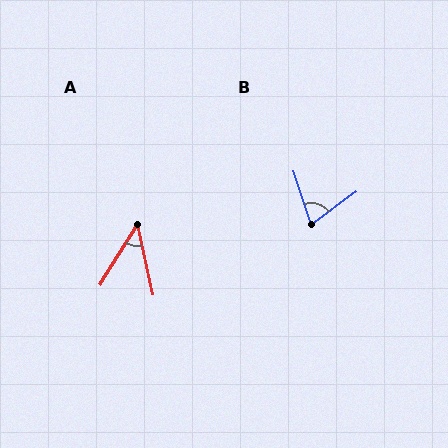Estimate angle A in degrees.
Approximately 44 degrees.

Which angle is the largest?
B, at approximately 72 degrees.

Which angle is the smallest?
A, at approximately 44 degrees.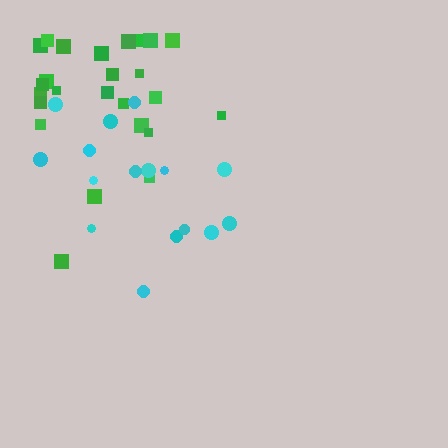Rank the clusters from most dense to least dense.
green, cyan.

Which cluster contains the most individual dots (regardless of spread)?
Green (29).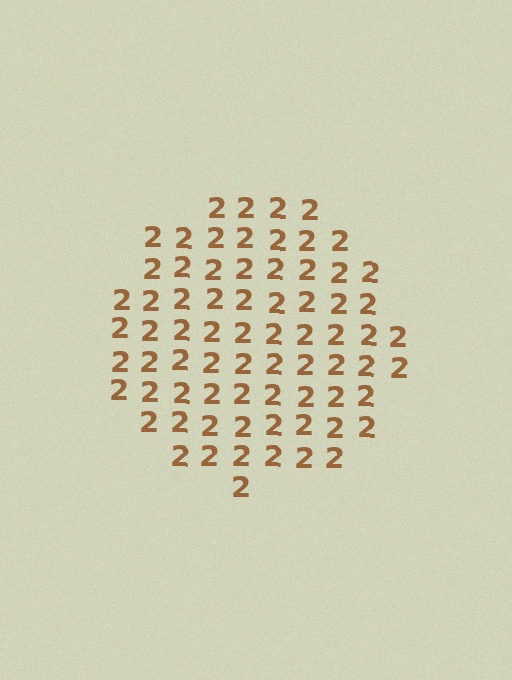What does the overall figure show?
The overall figure shows a circle.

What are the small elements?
The small elements are digit 2's.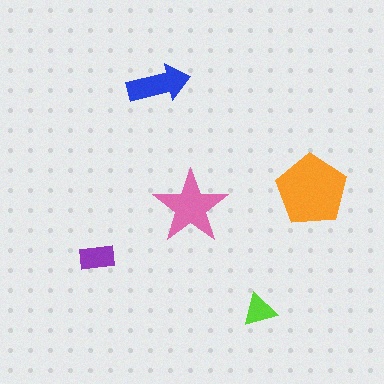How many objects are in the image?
There are 5 objects in the image.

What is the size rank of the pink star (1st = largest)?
2nd.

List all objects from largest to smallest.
The orange pentagon, the pink star, the blue arrow, the purple rectangle, the lime triangle.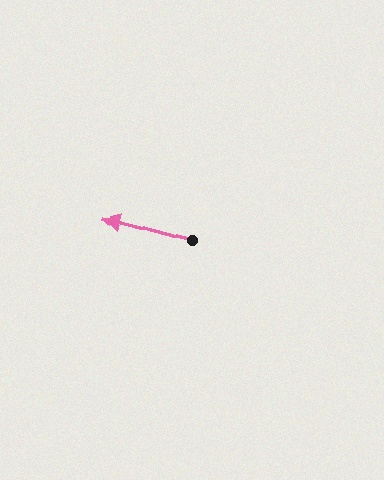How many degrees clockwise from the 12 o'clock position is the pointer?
Approximately 285 degrees.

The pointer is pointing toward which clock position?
Roughly 10 o'clock.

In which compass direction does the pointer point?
West.